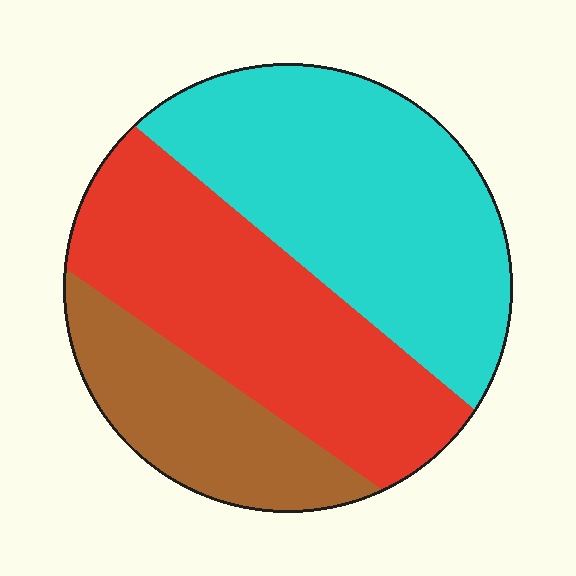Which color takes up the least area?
Brown, at roughly 20%.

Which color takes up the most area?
Cyan, at roughly 45%.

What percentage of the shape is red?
Red takes up between a quarter and a half of the shape.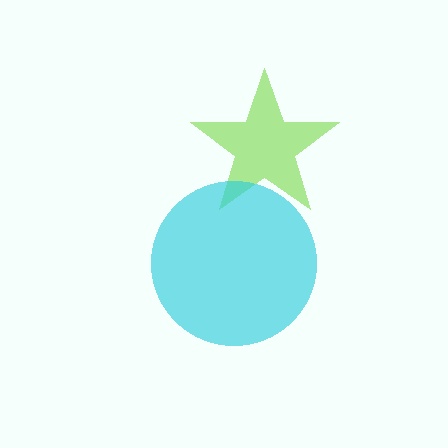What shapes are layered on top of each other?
The layered shapes are: a lime star, a cyan circle.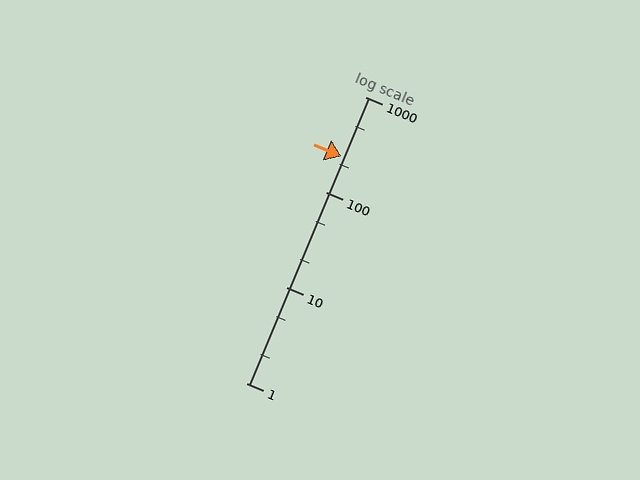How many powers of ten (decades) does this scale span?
The scale spans 3 decades, from 1 to 1000.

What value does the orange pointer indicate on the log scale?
The pointer indicates approximately 240.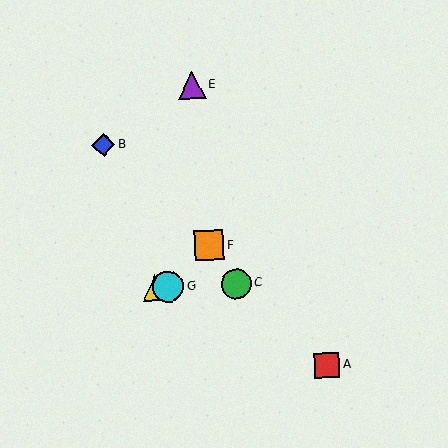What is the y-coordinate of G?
Object G is at y≈287.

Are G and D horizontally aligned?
Yes, both are at y≈287.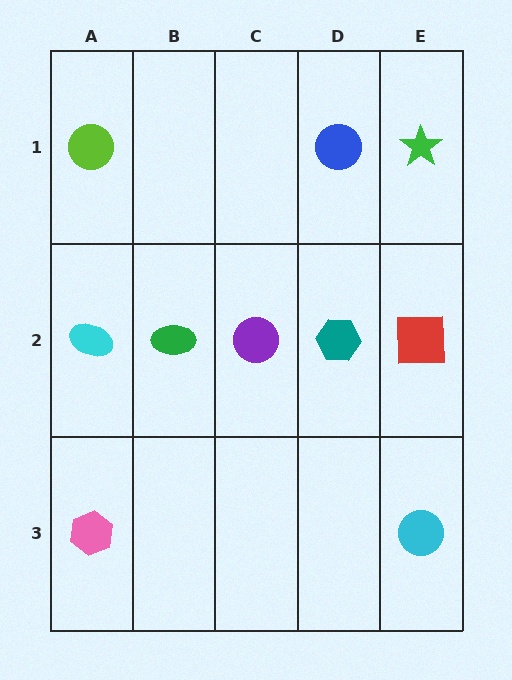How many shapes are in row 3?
2 shapes.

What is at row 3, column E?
A cyan circle.